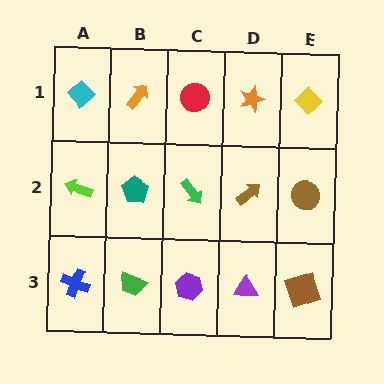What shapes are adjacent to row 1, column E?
A brown circle (row 2, column E), an orange star (row 1, column D).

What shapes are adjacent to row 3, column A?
A lime arrow (row 2, column A), a green trapezoid (row 3, column B).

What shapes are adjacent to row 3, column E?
A brown circle (row 2, column E), a purple triangle (row 3, column D).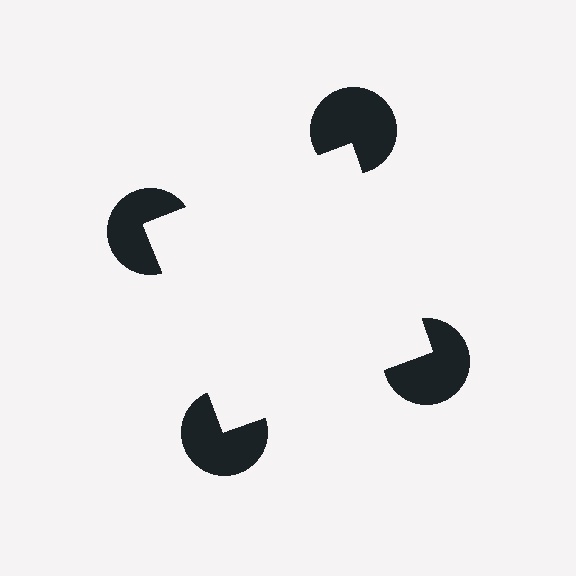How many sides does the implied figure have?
4 sides.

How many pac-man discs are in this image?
There are 4 — one at each vertex of the illusory square.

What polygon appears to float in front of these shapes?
An illusory square — its edges are inferred from the aligned wedge cuts in the pac-man discs, not physically drawn.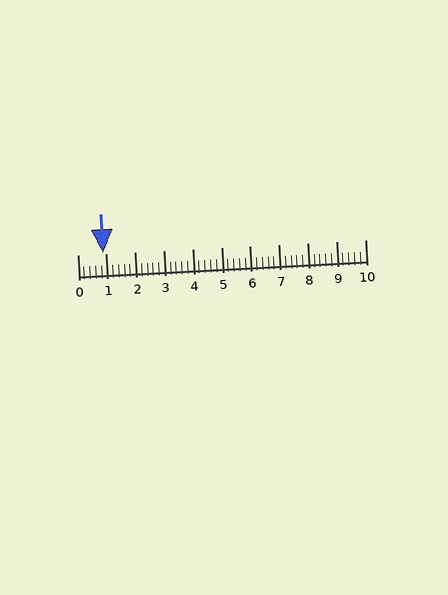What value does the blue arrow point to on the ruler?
The blue arrow points to approximately 0.9.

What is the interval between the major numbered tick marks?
The major tick marks are spaced 1 units apart.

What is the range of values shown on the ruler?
The ruler shows values from 0 to 10.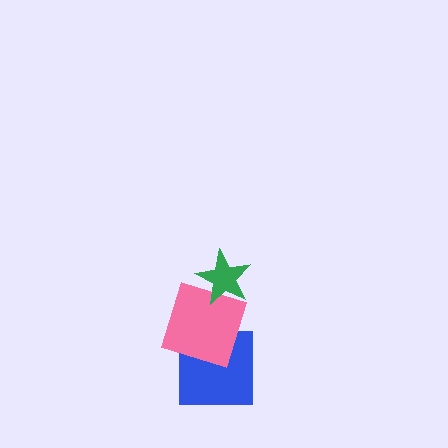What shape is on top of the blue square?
The pink square is on top of the blue square.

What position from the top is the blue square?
The blue square is 3rd from the top.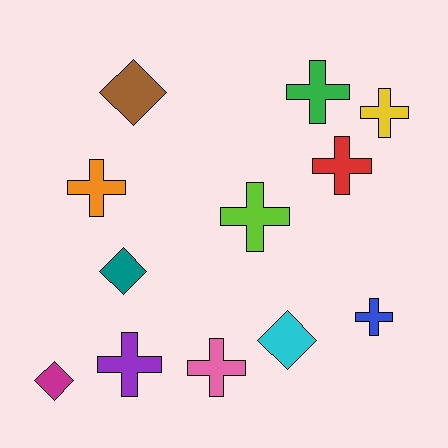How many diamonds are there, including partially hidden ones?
There are 4 diamonds.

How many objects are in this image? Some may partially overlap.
There are 12 objects.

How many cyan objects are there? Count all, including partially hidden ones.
There is 1 cyan object.